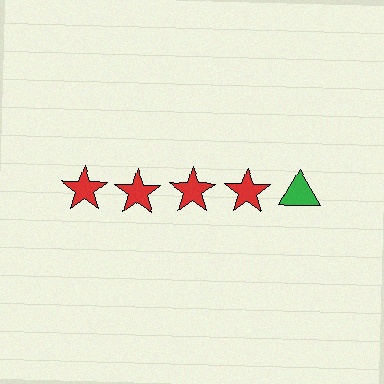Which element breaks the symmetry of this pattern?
The green triangle in the top row, rightmost column breaks the symmetry. All other shapes are red stars.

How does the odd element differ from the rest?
It differs in both color (green instead of red) and shape (triangle instead of star).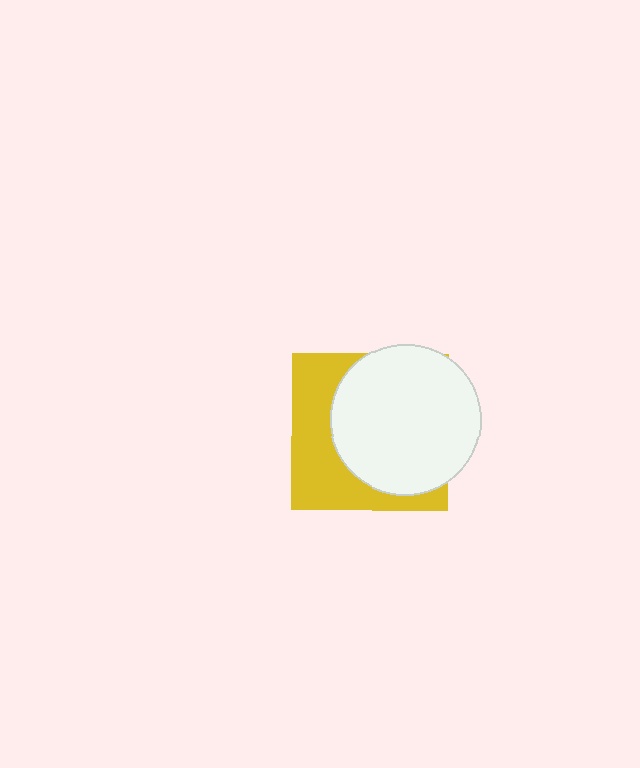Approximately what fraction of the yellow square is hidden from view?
Roughly 60% of the yellow square is hidden behind the white circle.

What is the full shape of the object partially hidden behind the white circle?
The partially hidden object is a yellow square.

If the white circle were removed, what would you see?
You would see the complete yellow square.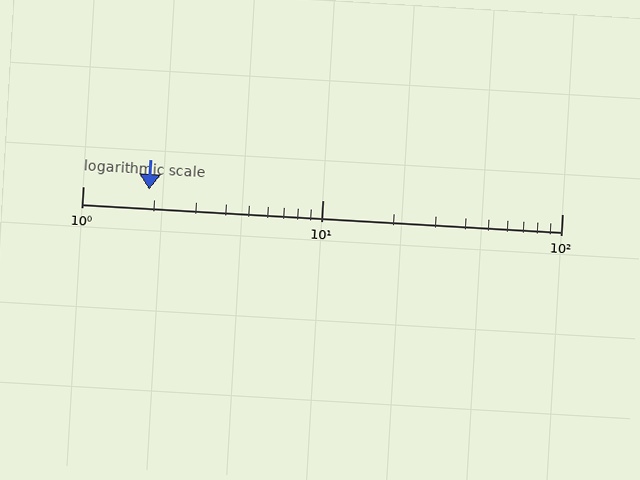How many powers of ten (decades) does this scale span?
The scale spans 2 decades, from 1 to 100.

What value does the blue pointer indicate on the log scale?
The pointer indicates approximately 1.9.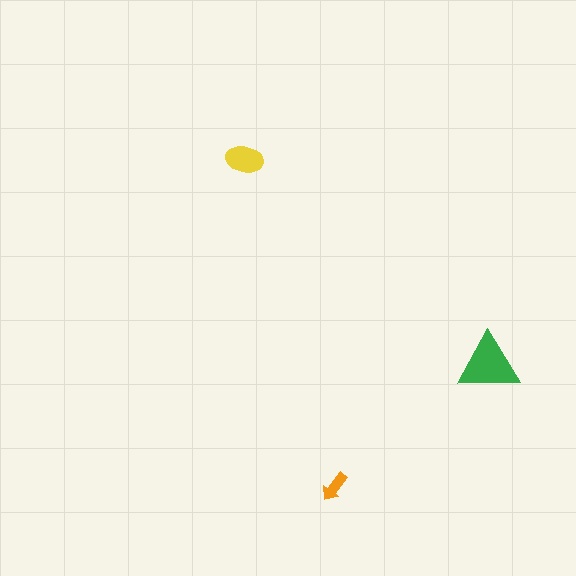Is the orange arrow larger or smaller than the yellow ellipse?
Smaller.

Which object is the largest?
The green triangle.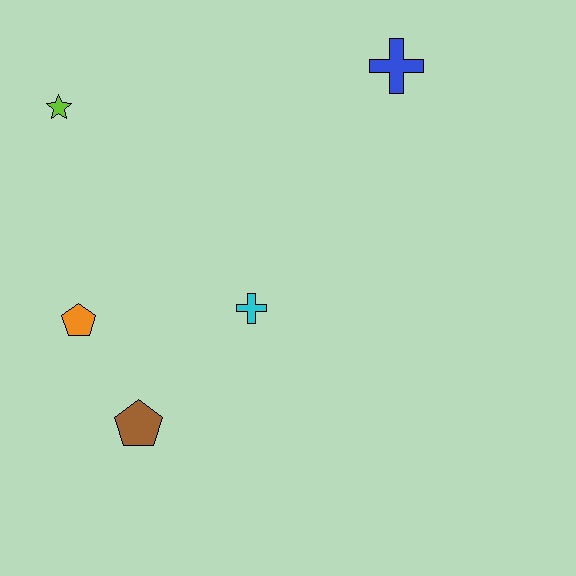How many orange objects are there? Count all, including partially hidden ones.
There is 1 orange object.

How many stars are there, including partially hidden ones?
There is 1 star.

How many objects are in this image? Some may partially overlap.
There are 5 objects.